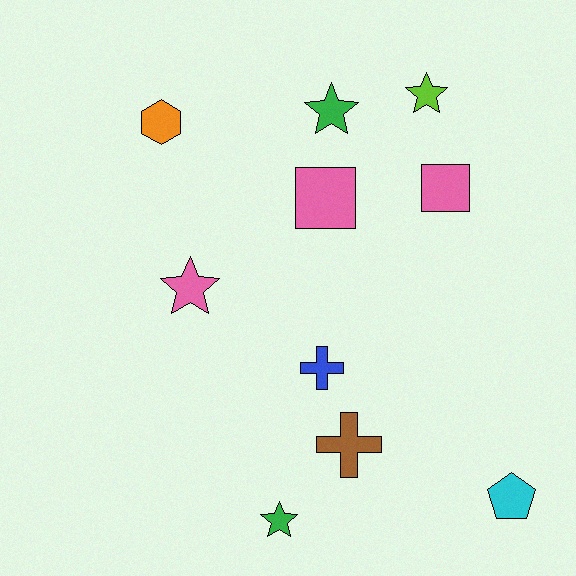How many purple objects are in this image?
There are no purple objects.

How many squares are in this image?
There are 2 squares.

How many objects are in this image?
There are 10 objects.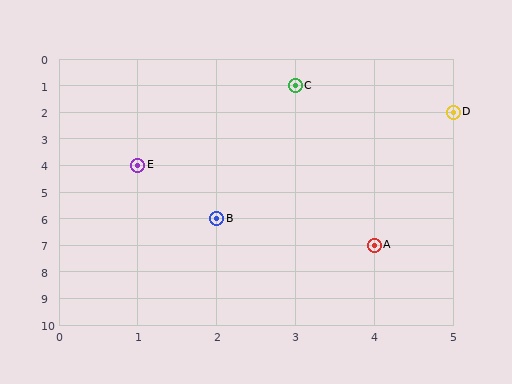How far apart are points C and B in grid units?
Points C and B are 1 column and 5 rows apart (about 5.1 grid units diagonally).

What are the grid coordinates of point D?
Point D is at grid coordinates (5, 2).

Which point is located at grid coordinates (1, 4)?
Point E is at (1, 4).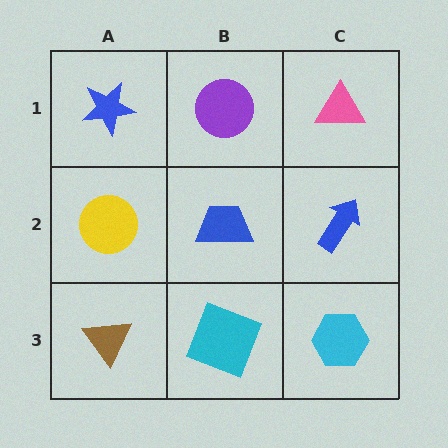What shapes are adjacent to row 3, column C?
A blue arrow (row 2, column C), a cyan square (row 3, column B).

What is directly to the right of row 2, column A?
A blue trapezoid.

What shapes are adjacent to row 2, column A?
A blue star (row 1, column A), a brown triangle (row 3, column A), a blue trapezoid (row 2, column B).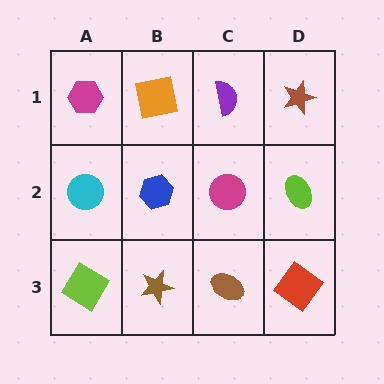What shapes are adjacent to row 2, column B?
An orange square (row 1, column B), a brown star (row 3, column B), a cyan circle (row 2, column A), a magenta circle (row 2, column C).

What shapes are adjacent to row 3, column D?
A lime ellipse (row 2, column D), a brown ellipse (row 3, column C).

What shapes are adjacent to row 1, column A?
A cyan circle (row 2, column A), an orange square (row 1, column B).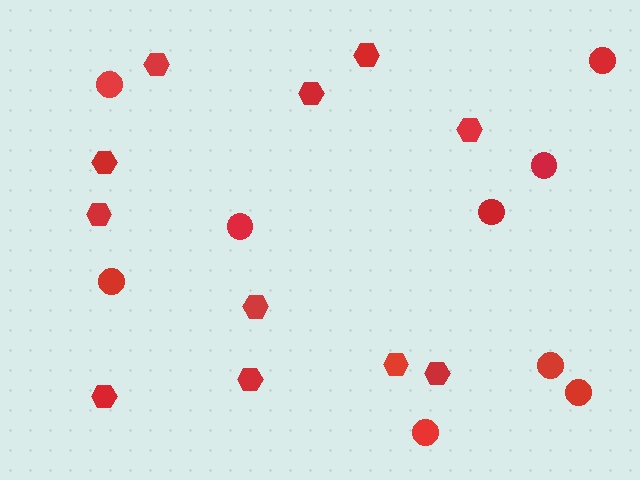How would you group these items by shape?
There are 2 groups: one group of circles (9) and one group of hexagons (11).